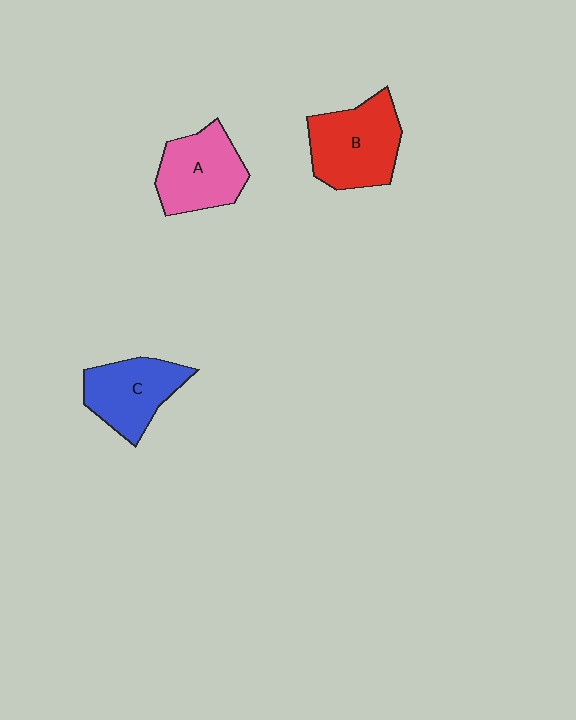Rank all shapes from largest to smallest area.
From largest to smallest: B (red), A (pink), C (blue).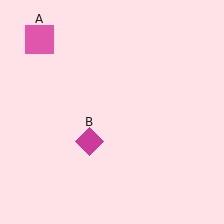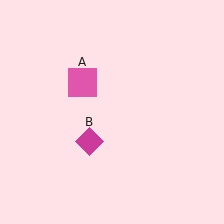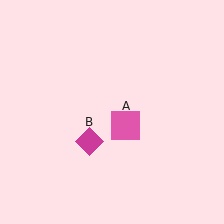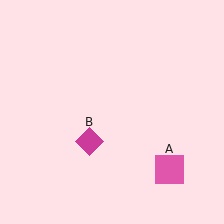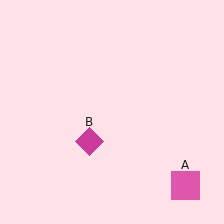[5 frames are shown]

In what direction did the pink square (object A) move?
The pink square (object A) moved down and to the right.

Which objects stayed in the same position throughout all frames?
Magenta diamond (object B) remained stationary.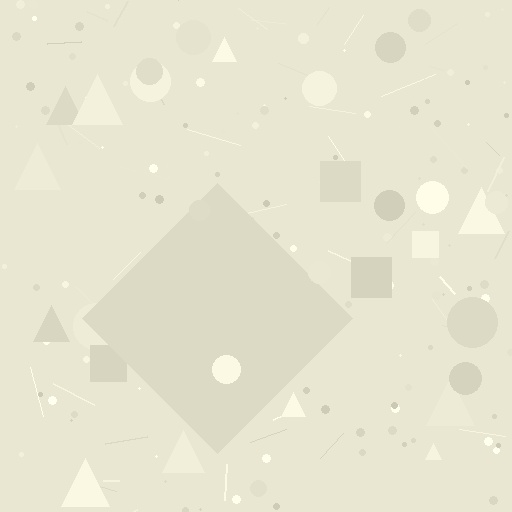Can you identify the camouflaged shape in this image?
The camouflaged shape is a diamond.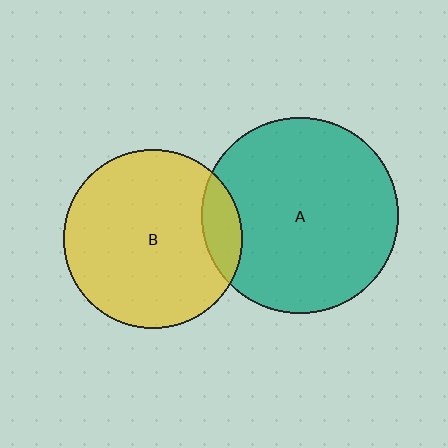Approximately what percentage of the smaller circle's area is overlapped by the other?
Approximately 10%.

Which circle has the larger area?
Circle A (teal).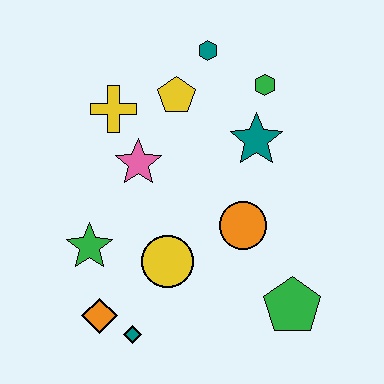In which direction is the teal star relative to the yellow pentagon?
The teal star is to the right of the yellow pentagon.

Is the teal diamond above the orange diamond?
No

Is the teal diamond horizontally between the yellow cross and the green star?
No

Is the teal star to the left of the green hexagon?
Yes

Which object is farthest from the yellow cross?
The green pentagon is farthest from the yellow cross.